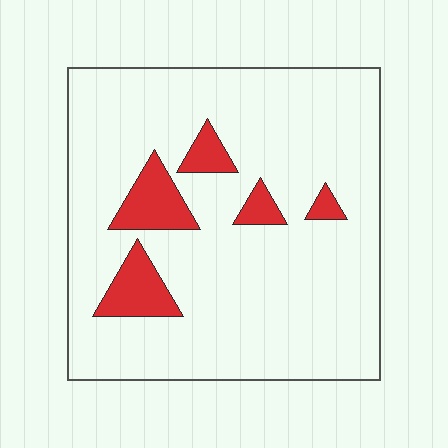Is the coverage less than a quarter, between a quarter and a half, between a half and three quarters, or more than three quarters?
Less than a quarter.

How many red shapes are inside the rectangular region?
5.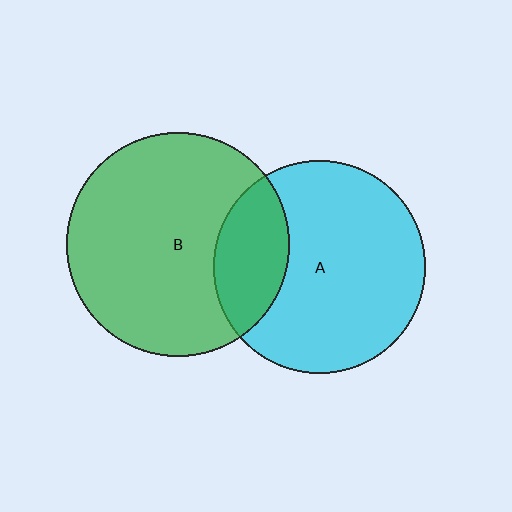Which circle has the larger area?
Circle B (green).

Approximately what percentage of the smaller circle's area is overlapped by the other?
Approximately 25%.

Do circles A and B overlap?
Yes.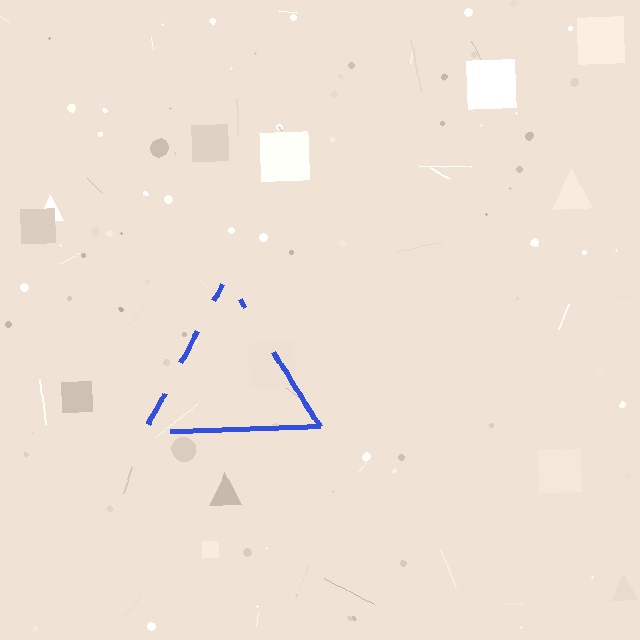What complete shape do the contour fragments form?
The contour fragments form a triangle.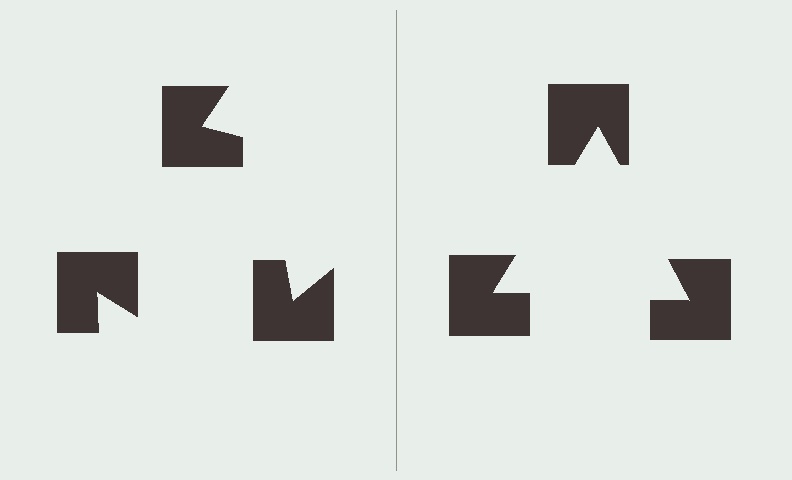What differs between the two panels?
The notched squares are positioned identically on both sides; only the wedge orientations differ. On the right they align to a triangle; on the left they are misaligned.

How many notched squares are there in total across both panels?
6 — 3 on each side.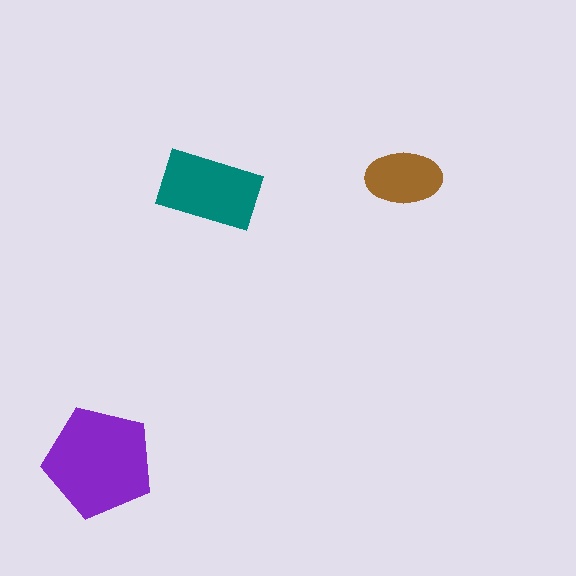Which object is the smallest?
The brown ellipse.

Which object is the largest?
The purple pentagon.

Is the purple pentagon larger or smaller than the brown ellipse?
Larger.